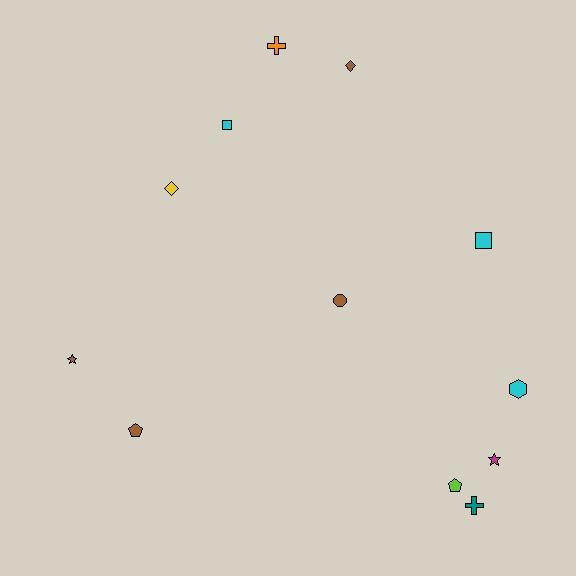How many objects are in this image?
There are 12 objects.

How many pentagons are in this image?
There are 2 pentagons.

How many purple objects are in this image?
There are no purple objects.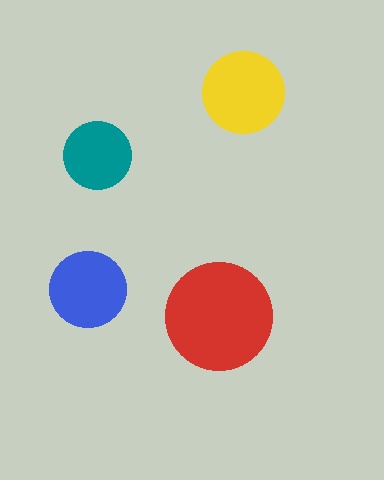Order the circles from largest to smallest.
the red one, the yellow one, the blue one, the teal one.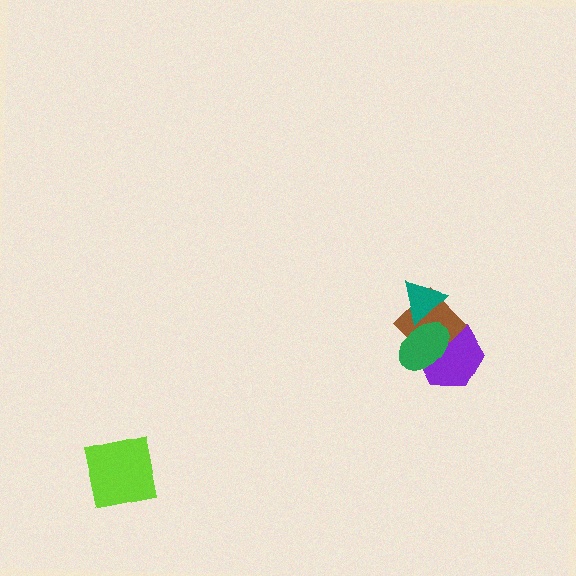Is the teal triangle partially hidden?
No, no other shape covers it.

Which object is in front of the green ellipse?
The teal triangle is in front of the green ellipse.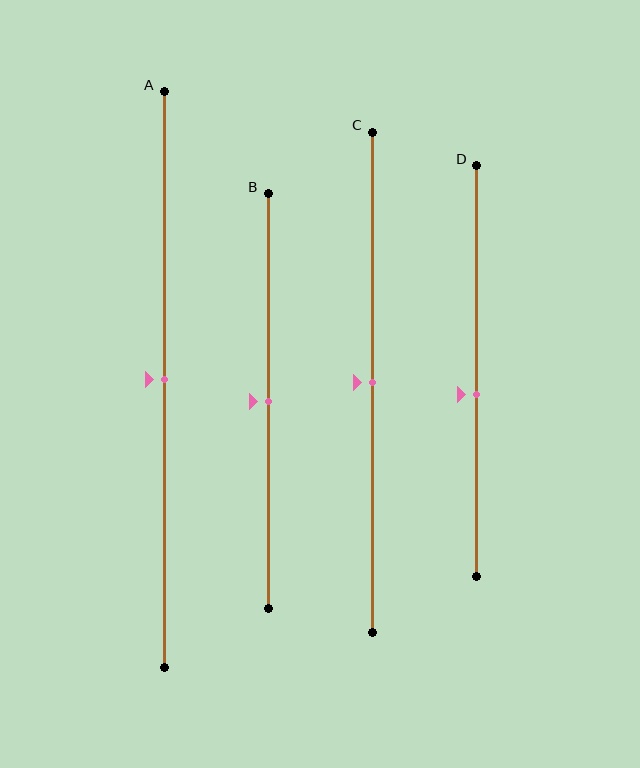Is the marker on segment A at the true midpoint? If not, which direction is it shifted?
Yes, the marker on segment A is at the true midpoint.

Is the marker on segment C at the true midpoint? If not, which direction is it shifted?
Yes, the marker on segment C is at the true midpoint.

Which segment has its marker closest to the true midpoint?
Segment A has its marker closest to the true midpoint.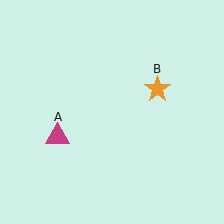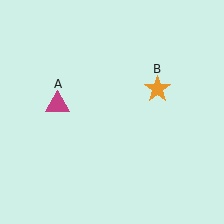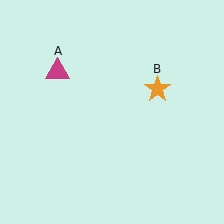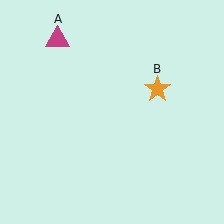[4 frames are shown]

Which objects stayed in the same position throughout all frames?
Orange star (object B) remained stationary.